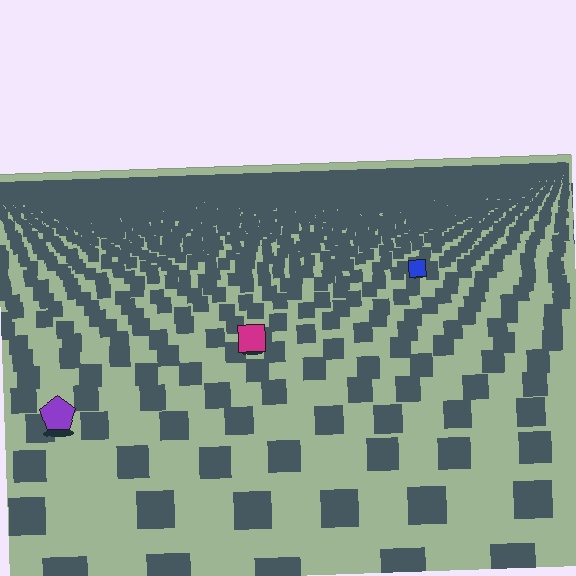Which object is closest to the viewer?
The purple pentagon is closest. The texture marks near it are larger and more spread out.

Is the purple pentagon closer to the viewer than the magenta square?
Yes. The purple pentagon is closer — you can tell from the texture gradient: the ground texture is coarser near it.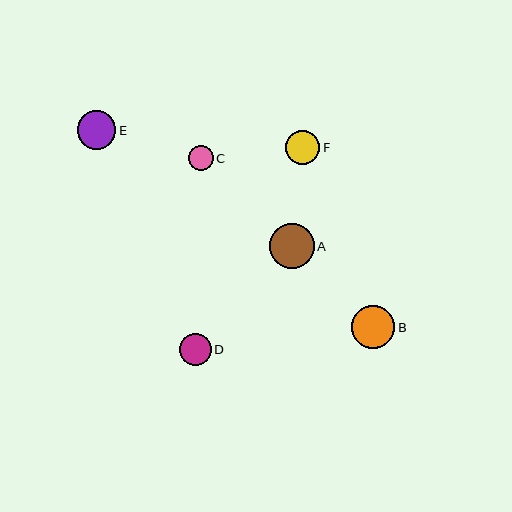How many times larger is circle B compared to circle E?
Circle B is approximately 1.1 times the size of circle E.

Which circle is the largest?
Circle A is the largest with a size of approximately 45 pixels.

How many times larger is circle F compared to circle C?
Circle F is approximately 1.4 times the size of circle C.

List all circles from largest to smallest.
From largest to smallest: A, B, E, F, D, C.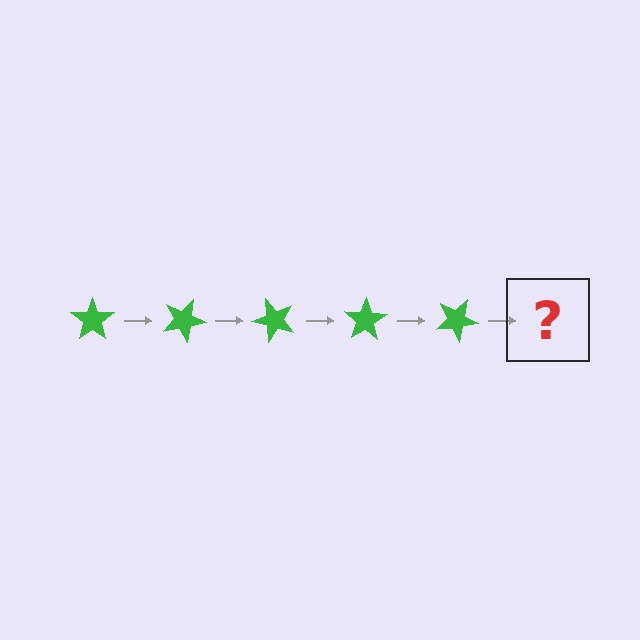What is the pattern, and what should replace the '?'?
The pattern is that the star rotates 25 degrees each step. The '?' should be a green star rotated 125 degrees.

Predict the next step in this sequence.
The next step is a green star rotated 125 degrees.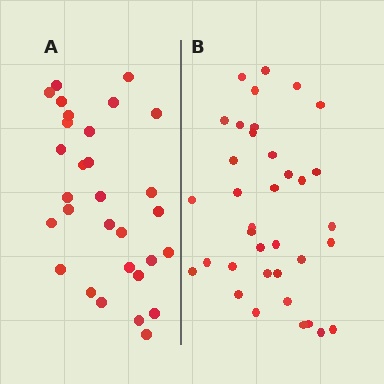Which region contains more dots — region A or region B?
Region B (the right region) has more dots.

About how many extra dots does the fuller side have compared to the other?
Region B has about 6 more dots than region A.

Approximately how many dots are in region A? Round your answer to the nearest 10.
About 30 dots.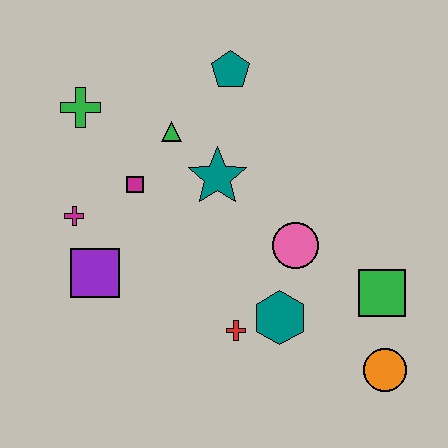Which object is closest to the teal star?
The green triangle is closest to the teal star.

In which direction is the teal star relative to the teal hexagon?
The teal star is above the teal hexagon.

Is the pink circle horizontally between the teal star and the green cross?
No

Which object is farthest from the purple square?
The orange circle is farthest from the purple square.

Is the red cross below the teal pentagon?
Yes